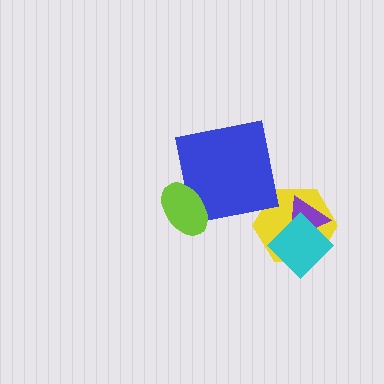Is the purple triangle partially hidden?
Yes, it is partially covered by another shape.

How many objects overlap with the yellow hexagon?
2 objects overlap with the yellow hexagon.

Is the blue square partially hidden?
Yes, it is partially covered by another shape.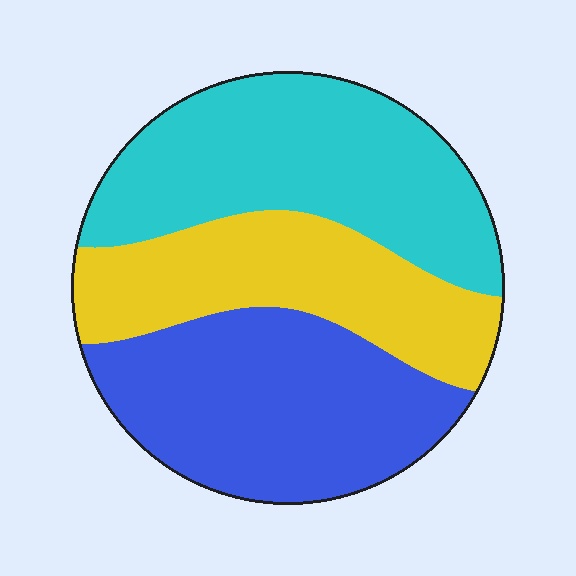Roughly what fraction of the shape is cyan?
Cyan covers about 35% of the shape.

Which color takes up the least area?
Yellow, at roughly 30%.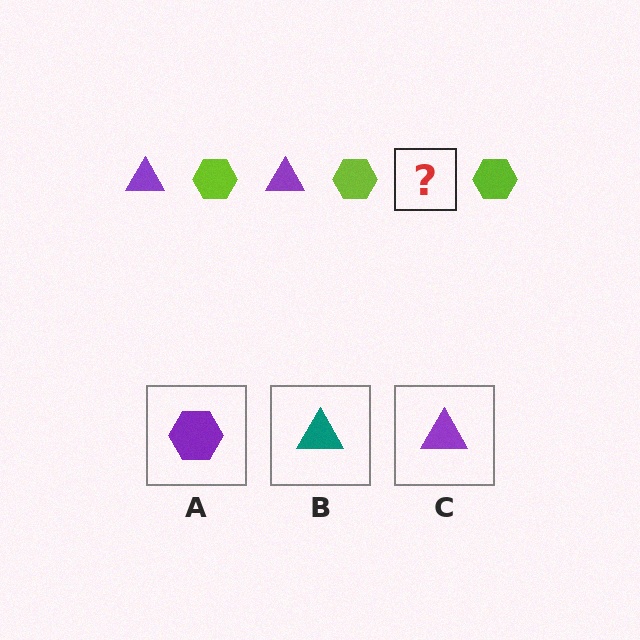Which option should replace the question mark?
Option C.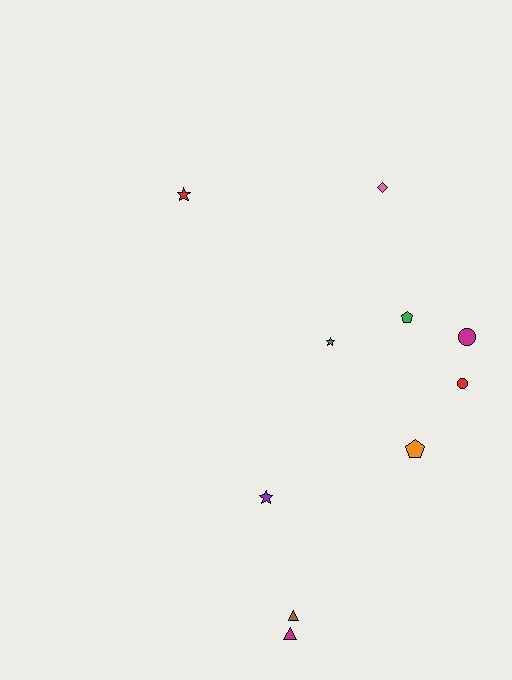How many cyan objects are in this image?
There are no cyan objects.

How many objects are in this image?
There are 10 objects.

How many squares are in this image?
There are no squares.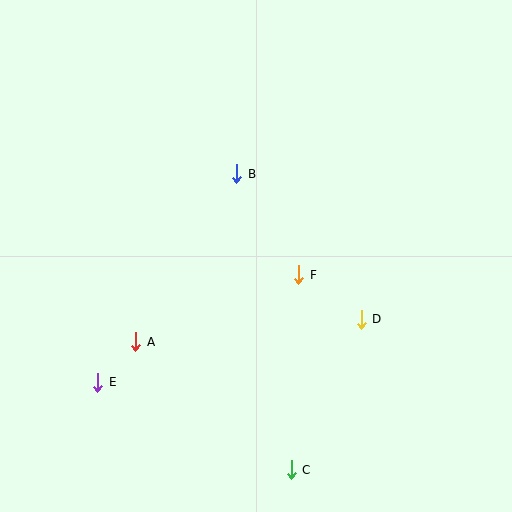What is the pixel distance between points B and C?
The distance between B and C is 301 pixels.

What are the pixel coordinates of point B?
Point B is at (237, 174).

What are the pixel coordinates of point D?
Point D is at (361, 319).